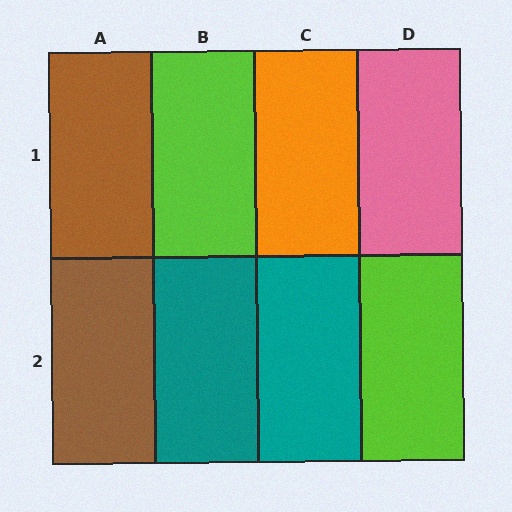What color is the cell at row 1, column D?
Pink.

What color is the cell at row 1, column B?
Lime.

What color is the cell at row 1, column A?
Brown.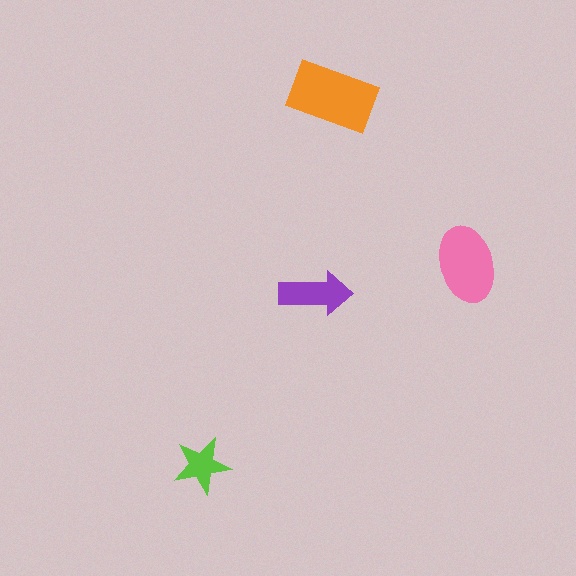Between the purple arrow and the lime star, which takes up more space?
The purple arrow.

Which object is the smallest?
The lime star.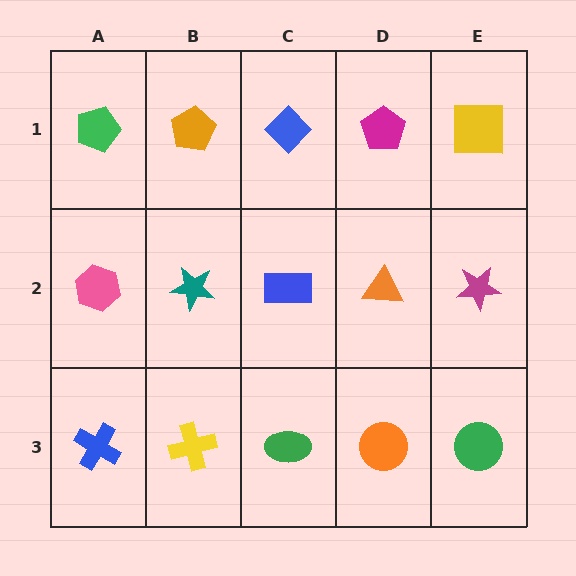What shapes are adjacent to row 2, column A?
A green pentagon (row 1, column A), a blue cross (row 3, column A), a teal star (row 2, column B).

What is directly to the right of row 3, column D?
A green circle.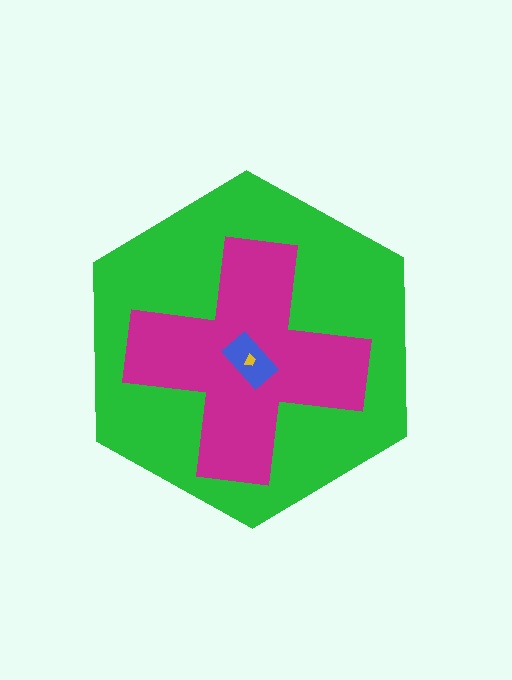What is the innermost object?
The yellow trapezoid.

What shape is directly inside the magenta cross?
The blue rectangle.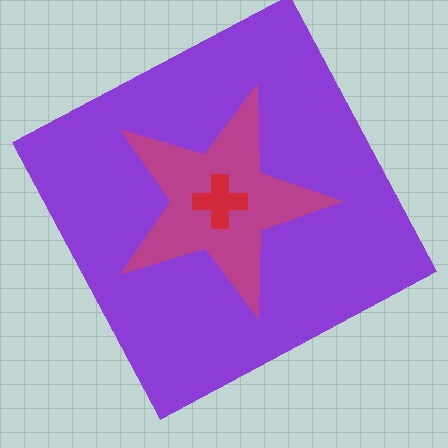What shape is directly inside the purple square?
The magenta star.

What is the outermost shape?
The purple square.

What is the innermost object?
The red cross.